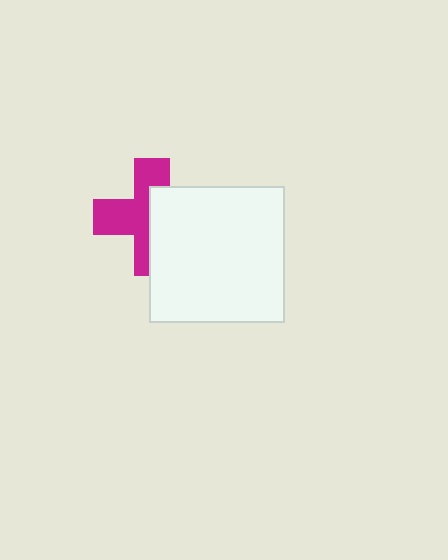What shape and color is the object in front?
The object in front is a white square.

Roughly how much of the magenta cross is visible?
About half of it is visible (roughly 54%).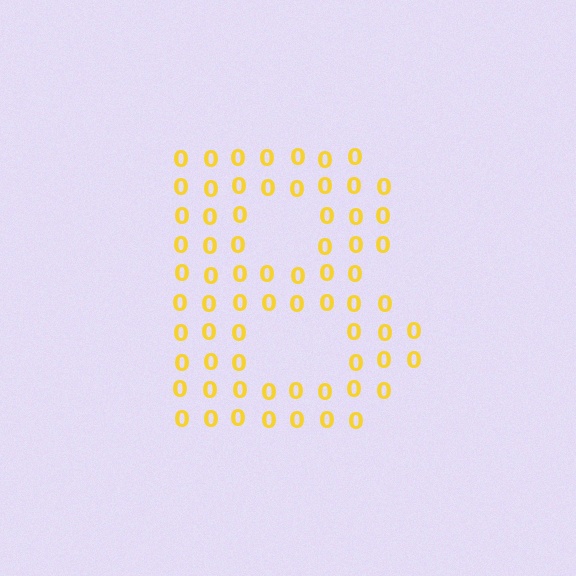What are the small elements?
The small elements are digit 0's.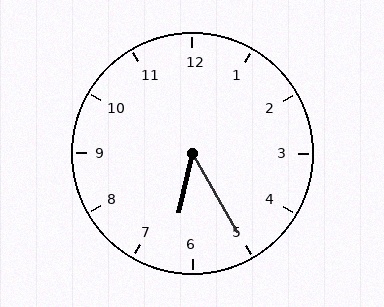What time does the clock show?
6:25.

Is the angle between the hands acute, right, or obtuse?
It is acute.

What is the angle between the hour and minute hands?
Approximately 42 degrees.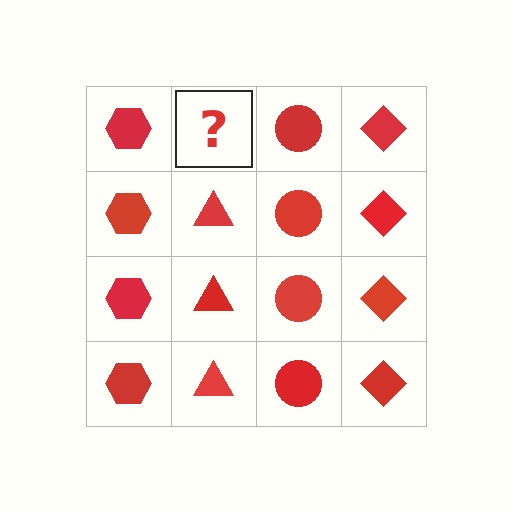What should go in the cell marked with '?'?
The missing cell should contain a red triangle.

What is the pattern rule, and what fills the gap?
The rule is that each column has a consistent shape. The gap should be filled with a red triangle.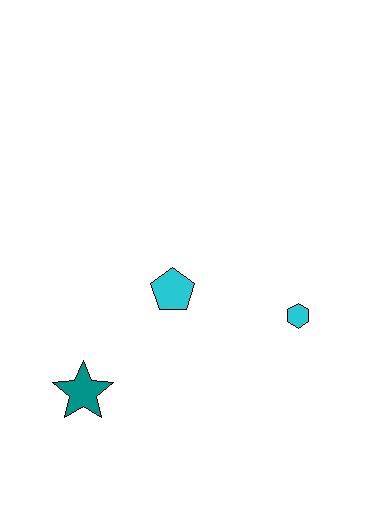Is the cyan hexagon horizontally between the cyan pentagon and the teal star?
No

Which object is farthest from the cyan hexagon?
The teal star is farthest from the cyan hexagon.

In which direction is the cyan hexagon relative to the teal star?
The cyan hexagon is to the right of the teal star.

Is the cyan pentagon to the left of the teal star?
No